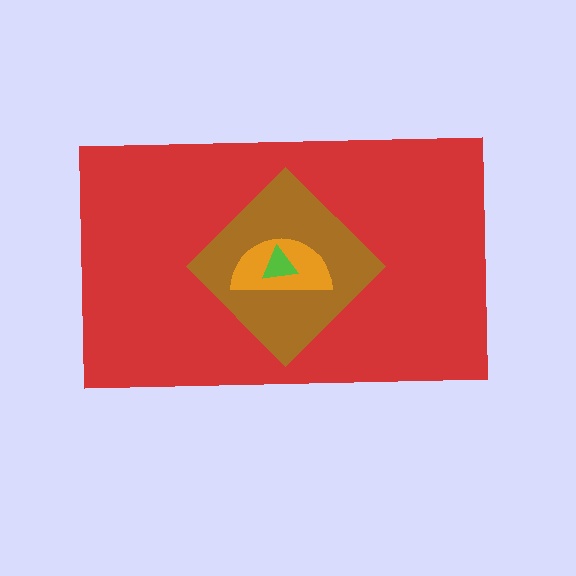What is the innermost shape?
The lime triangle.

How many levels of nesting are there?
4.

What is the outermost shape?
The red rectangle.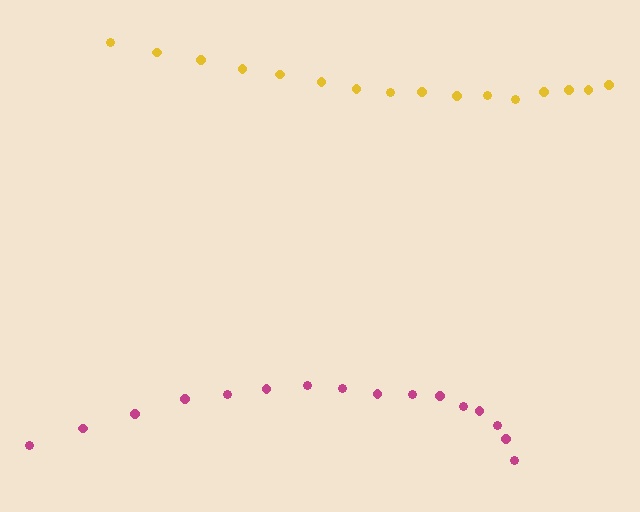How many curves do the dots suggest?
There are 2 distinct paths.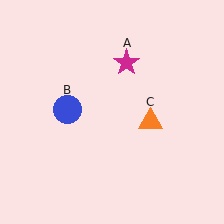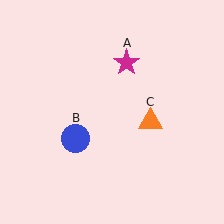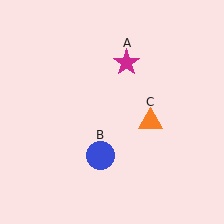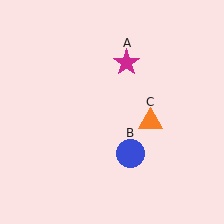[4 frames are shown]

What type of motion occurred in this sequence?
The blue circle (object B) rotated counterclockwise around the center of the scene.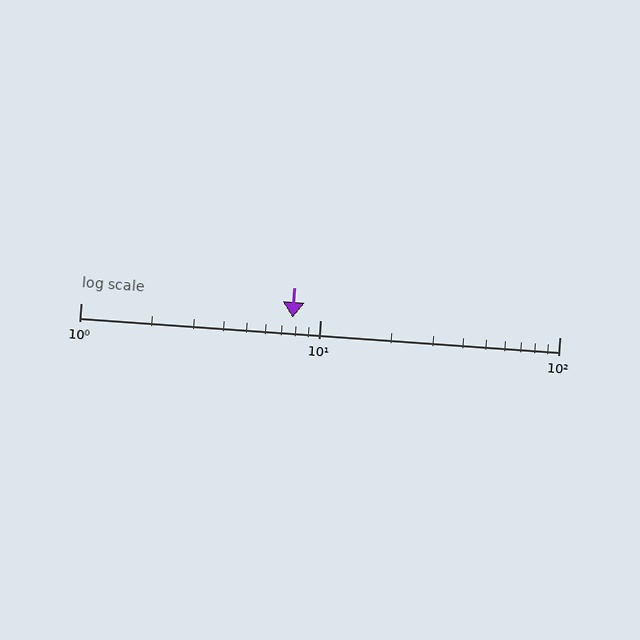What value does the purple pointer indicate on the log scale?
The pointer indicates approximately 7.7.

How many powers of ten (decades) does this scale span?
The scale spans 2 decades, from 1 to 100.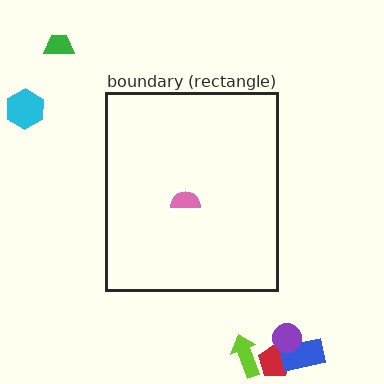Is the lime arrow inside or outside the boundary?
Outside.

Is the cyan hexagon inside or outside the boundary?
Outside.